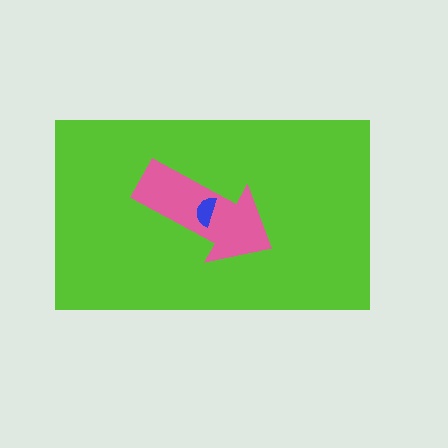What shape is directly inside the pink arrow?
The blue semicircle.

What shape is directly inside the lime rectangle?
The pink arrow.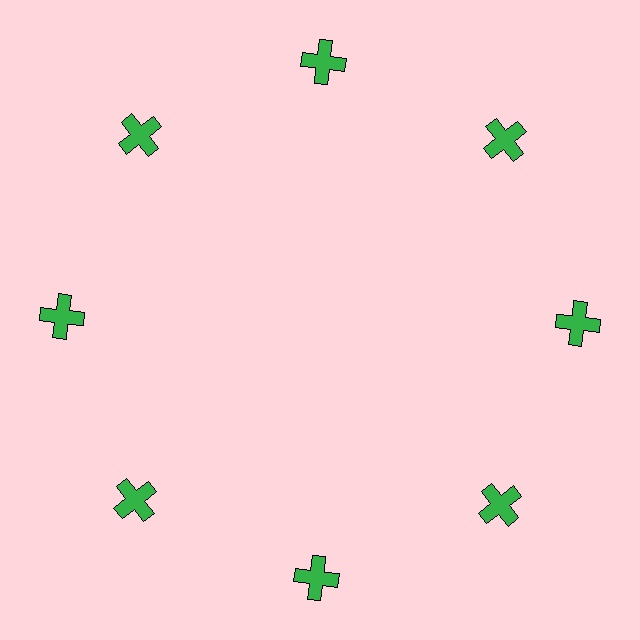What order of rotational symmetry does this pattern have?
This pattern has 8-fold rotational symmetry.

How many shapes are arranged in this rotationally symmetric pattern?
There are 8 shapes, arranged in 8 groups of 1.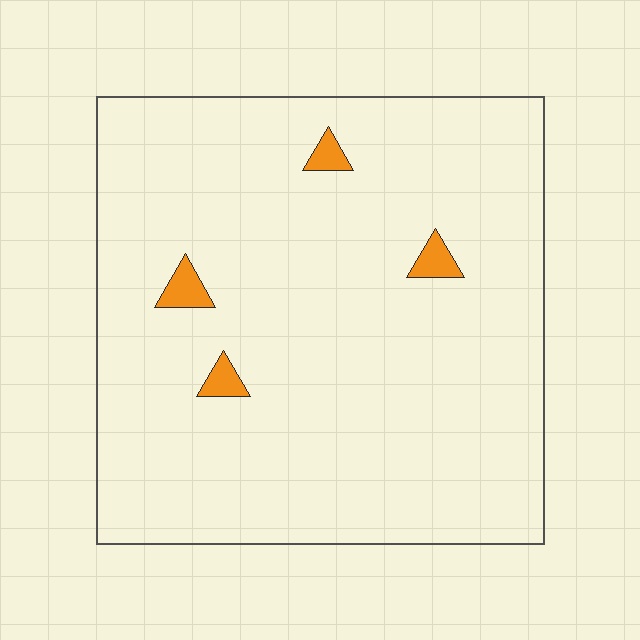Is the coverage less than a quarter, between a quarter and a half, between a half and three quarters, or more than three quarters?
Less than a quarter.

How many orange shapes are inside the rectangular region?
4.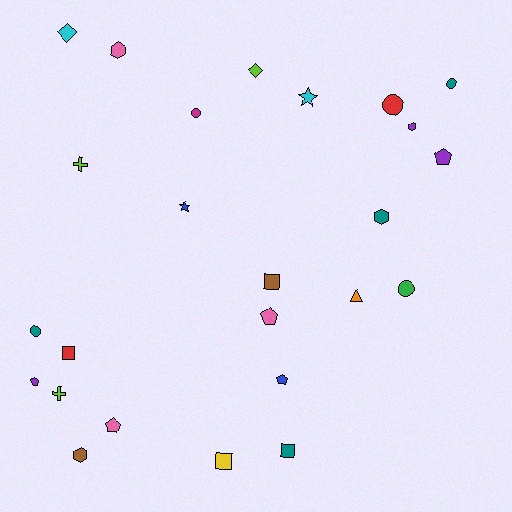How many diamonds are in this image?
There are 2 diamonds.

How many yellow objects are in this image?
There is 1 yellow object.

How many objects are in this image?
There are 25 objects.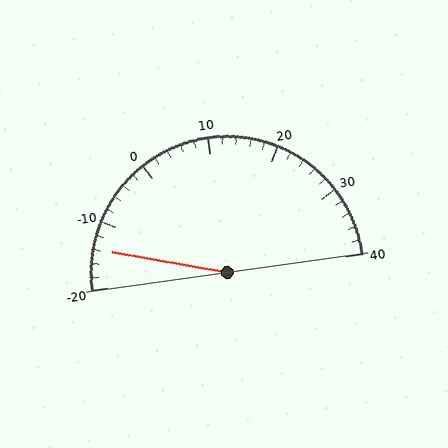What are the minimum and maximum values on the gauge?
The gauge ranges from -20 to 40.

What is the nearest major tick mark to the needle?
The nearest major tick mark is -10.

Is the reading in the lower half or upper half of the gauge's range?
The reading is in the lower half of the range (-20 to 40).